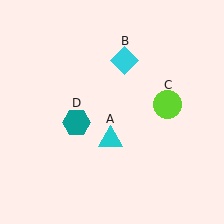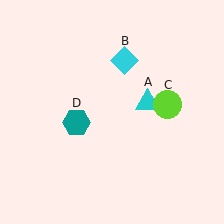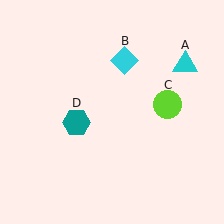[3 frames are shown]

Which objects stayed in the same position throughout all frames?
Cyan diamond (object B) and lime circle (object C) and teal hexagon (object D) remained stationary.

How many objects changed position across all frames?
1 object changed position: cyan triangle (object A).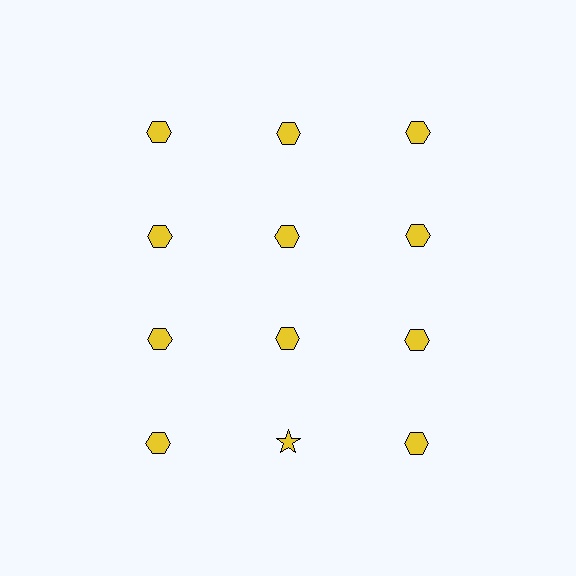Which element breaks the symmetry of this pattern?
The yellow star in the fourth row, second from left column breaks the symmetry. All other shapes are yellow hexagons.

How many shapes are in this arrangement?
There are 12 shapes arranged in a grid pattern.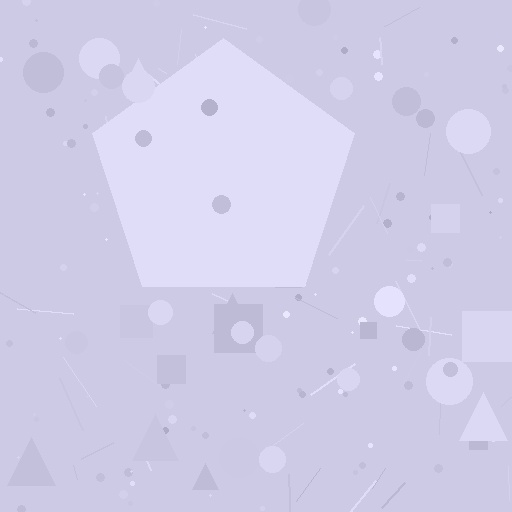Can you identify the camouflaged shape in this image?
The camouflaged shape is a pentagon.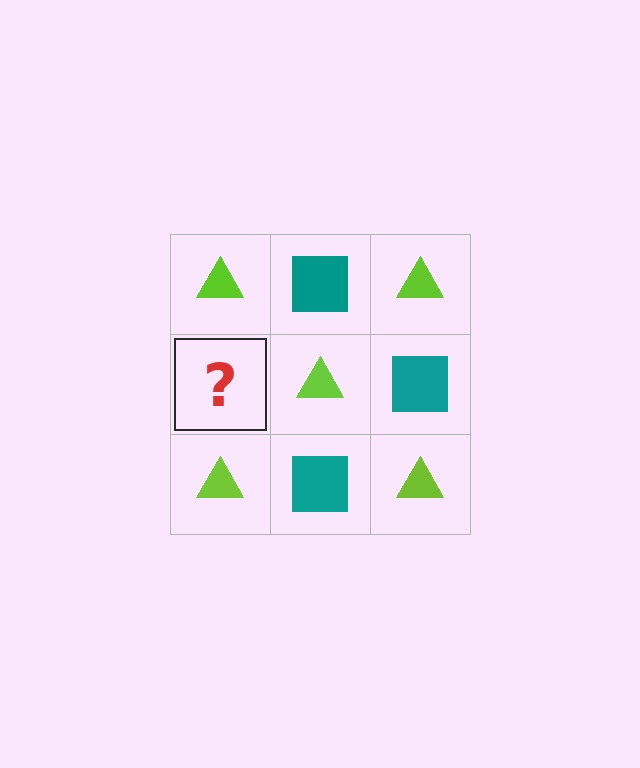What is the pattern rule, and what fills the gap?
The rule is that it alternates lime triangle and teal square in a checkerboard pattern. The gap should be filled with a teal square.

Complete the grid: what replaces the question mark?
The question mark should be replaced with a teal square.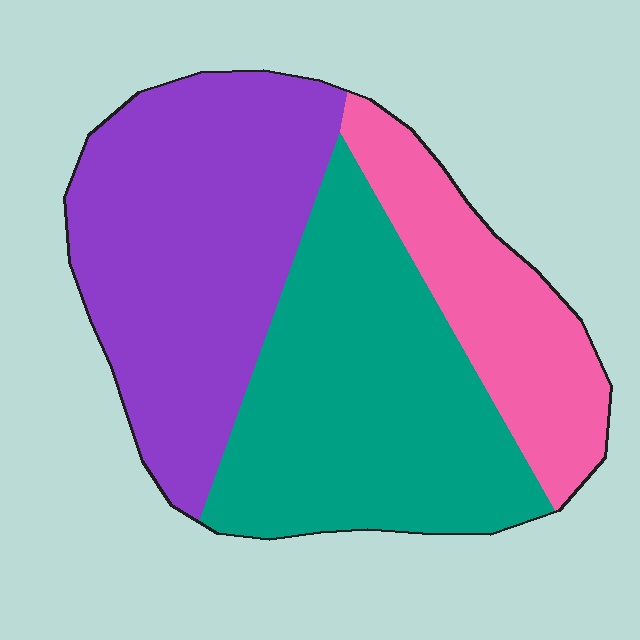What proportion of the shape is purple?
Purple takes up about two fifths (2/5) of the shape.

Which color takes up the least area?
Pink, at roughly 20%.